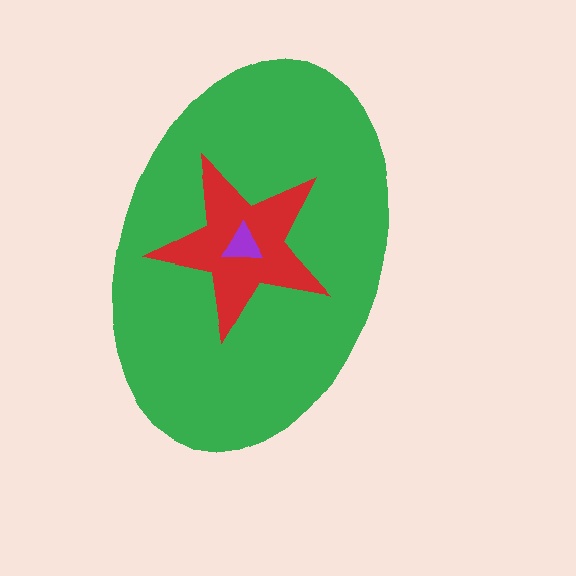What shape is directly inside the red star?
The purple triangle.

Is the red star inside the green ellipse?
Yes.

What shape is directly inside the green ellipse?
The red star.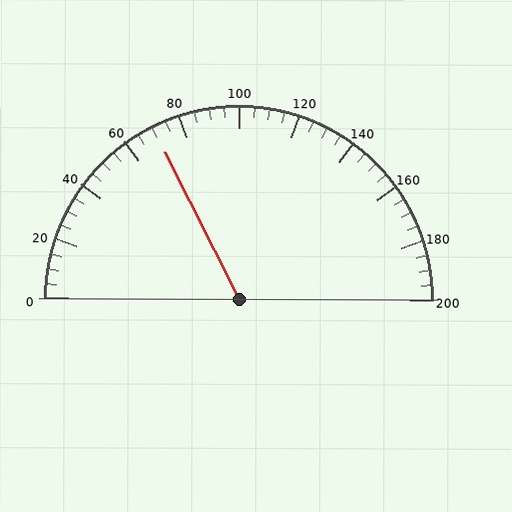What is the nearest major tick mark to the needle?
The nearest major tick mark is 80.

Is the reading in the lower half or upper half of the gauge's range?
The reading is in the lower half of the range (0 to 200).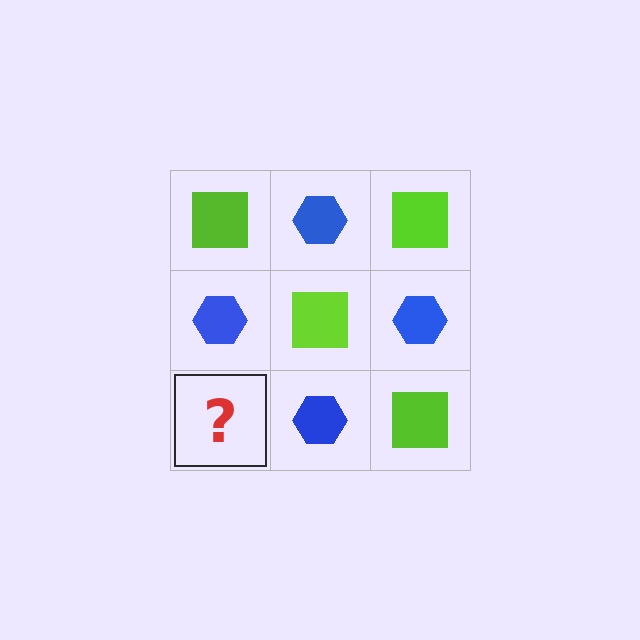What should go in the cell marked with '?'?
The missing cell should contain a lime square.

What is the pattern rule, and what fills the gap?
The rule is that it alternates lime square and blue hexagon in a checkerboard pattern. The gap should be filled with a lime square.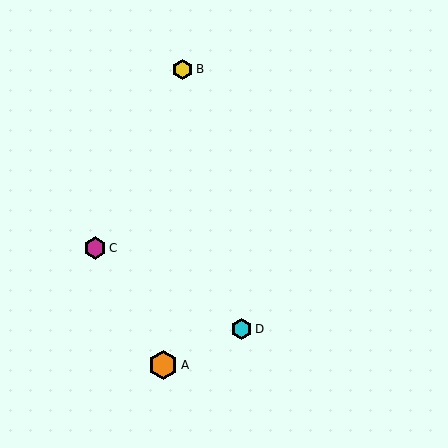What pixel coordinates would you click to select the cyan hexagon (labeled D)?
Click at (242, 329) to select the cyan hexagon D.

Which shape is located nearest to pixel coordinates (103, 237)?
The magenta hexagon (labeled C) at (95, 248) is nearest to that location.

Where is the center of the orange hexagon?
The center of the orange hexagon is at (163, 365).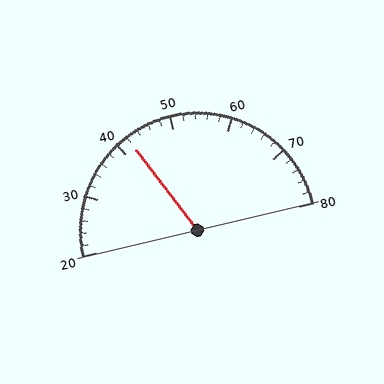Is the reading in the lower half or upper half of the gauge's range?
The reading is in the lower half of the range (20 to 80).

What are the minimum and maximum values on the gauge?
The gauge ranges from 20 to 80.